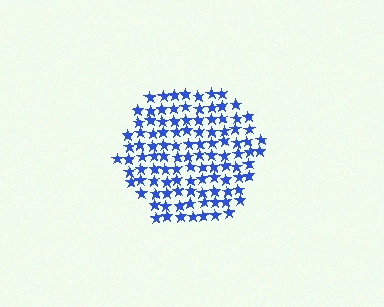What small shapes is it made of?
It is made of small stars.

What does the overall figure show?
The overall figure shows a hexagon.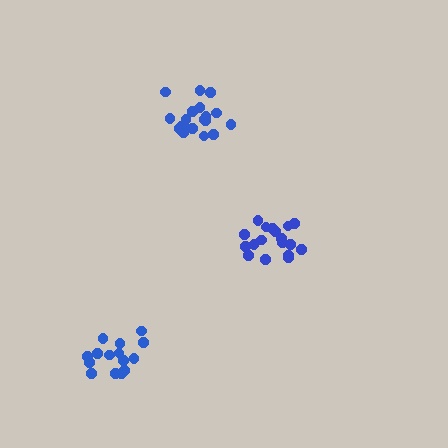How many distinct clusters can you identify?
There are 3 distinct clusters.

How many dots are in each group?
Group 1: 19 dots, Group 2: 15 dots, Group 3: 18 dots (52 total).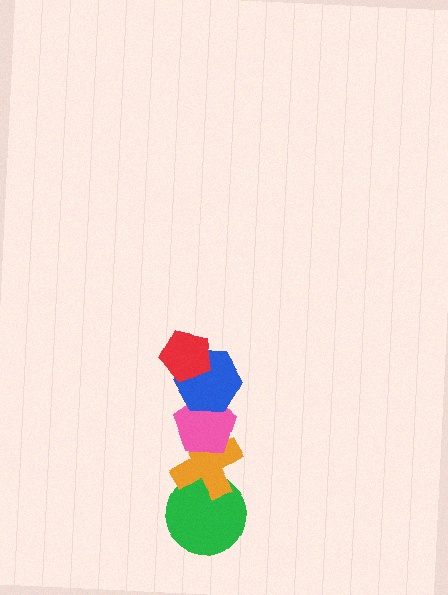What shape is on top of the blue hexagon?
The red pentagon is on top of the blue hexagon.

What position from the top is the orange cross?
The orange cross is 4th from the top.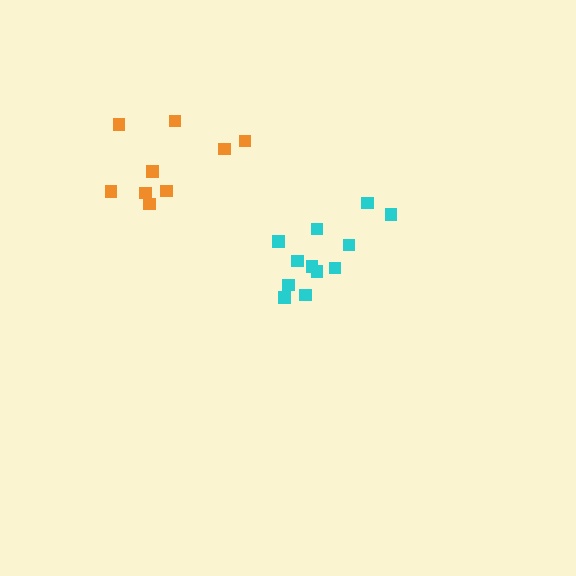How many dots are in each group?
Group 1: 12 dots, Group 2: 9 dots (21 total).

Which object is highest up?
The orange cluster is topmost.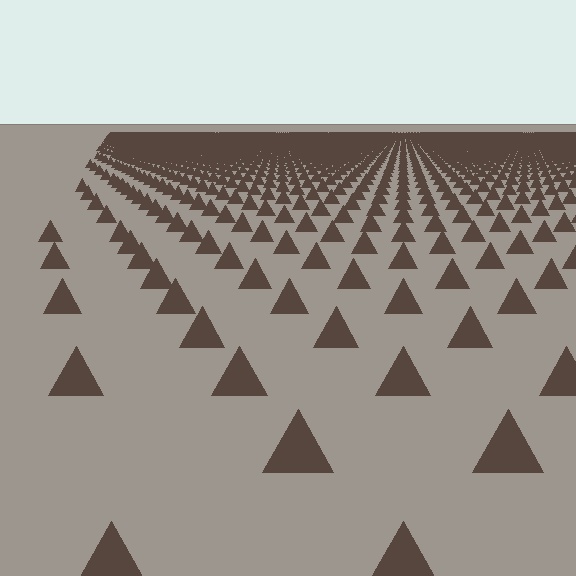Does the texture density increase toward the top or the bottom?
Density increases toward the top.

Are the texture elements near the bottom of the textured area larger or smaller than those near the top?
Larger. Near the bottom, elements are closer to the viewer and appear at a bigger on-screen size.